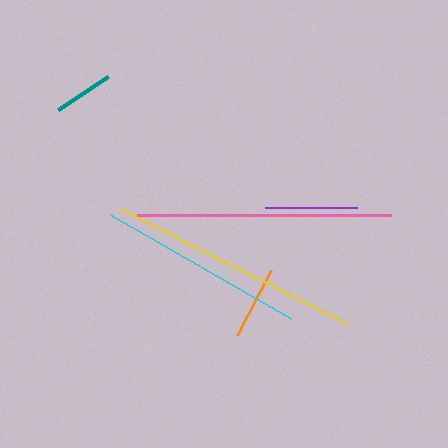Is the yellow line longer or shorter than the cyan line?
The yellow line is longer than the cyan line.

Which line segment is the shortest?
The teal line is the shortest at approximately 60 pixels.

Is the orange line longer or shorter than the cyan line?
The cyan line is longer than the orange line.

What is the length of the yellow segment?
The yellow segment is approximately 255 pixels long.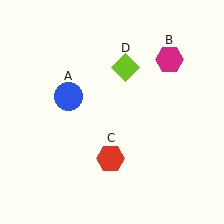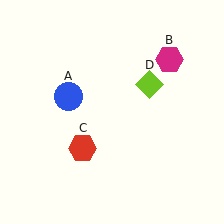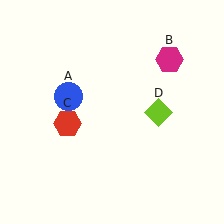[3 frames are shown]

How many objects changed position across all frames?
2 objects changed position: red hexagon (object C), lime diamond (object D).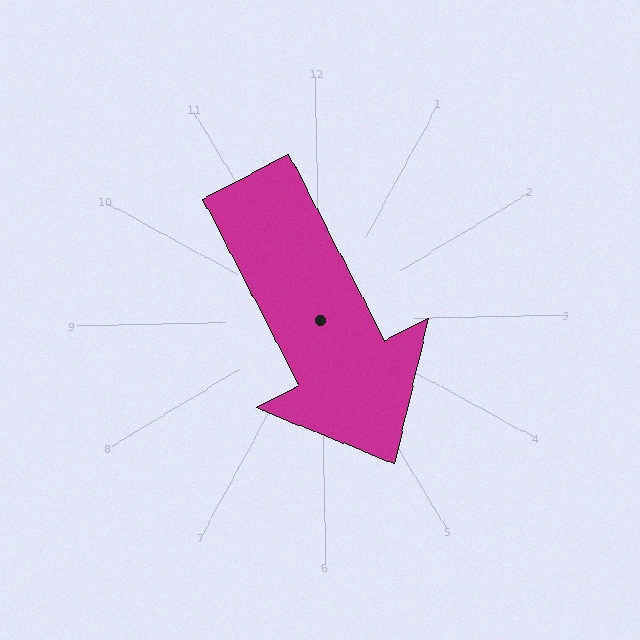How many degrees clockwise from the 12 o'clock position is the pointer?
Approximately 154 degrees.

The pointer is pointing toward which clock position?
Roughly 5 o'clock.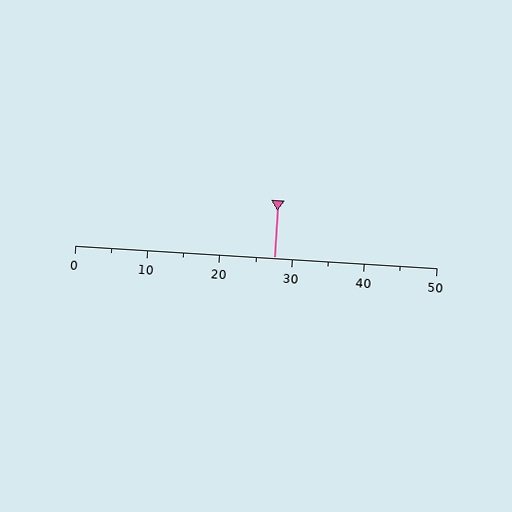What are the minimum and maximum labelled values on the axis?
The axis runs from 0 to 50.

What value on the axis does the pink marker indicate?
The marker indicates approximately 27.5.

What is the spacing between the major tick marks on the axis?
The major ticks are spaced 10 apart.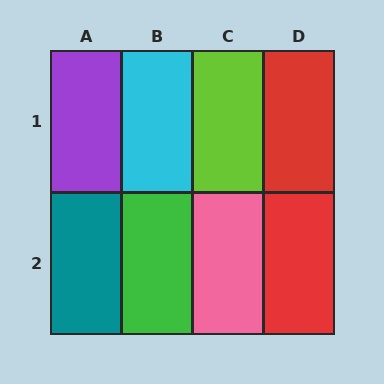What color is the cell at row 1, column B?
Cyan.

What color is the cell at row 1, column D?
Red.